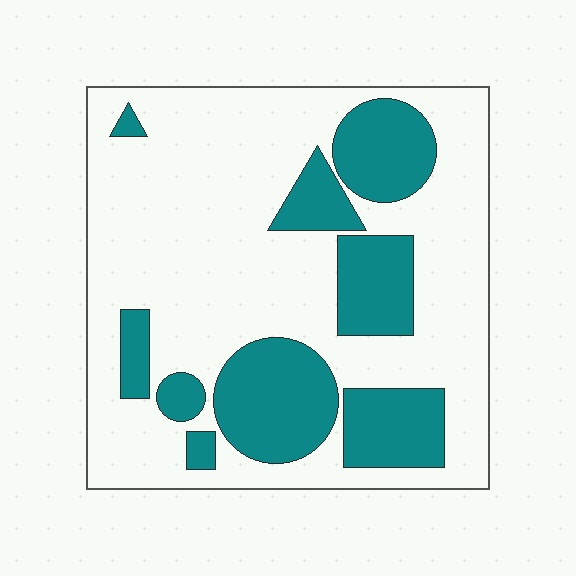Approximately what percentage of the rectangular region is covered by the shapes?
Approximately 30%.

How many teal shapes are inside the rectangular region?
9.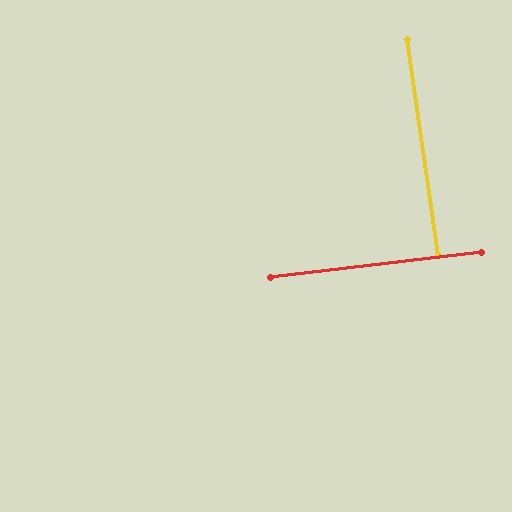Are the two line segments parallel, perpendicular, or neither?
Perpendicular — they meet at approximately 88°.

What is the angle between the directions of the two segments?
Approximately 88 degrees.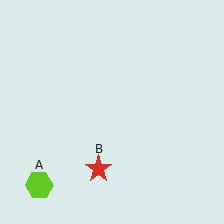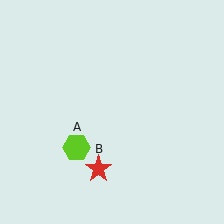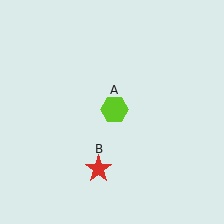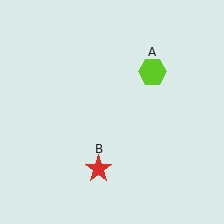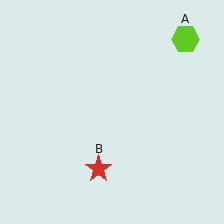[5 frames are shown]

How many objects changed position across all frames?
1 object changed position: lime hexagon (object A).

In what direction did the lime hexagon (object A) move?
The lime hexagon (object A) moved up and to the right.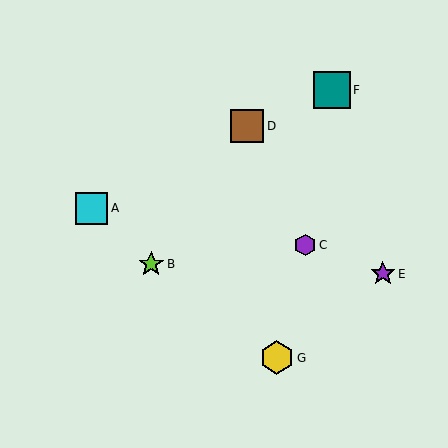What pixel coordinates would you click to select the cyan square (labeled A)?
Click at (92, 208) to select the cyan square A.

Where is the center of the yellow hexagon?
The center of the yellow hexagon is at (277, 358).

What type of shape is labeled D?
Shape D is a brown square.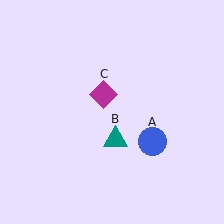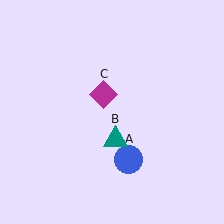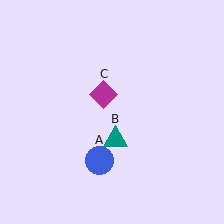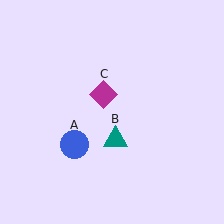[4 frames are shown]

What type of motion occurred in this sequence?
The blue circle (object A) rotated clockwise around the center of the scene.